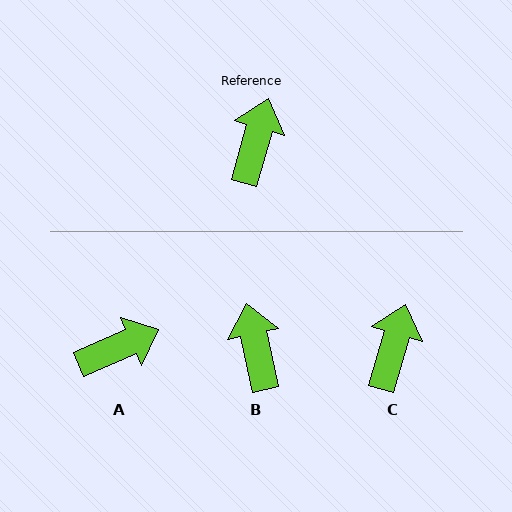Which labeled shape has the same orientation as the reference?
C.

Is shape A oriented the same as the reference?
No, it is off by about 51 degrees.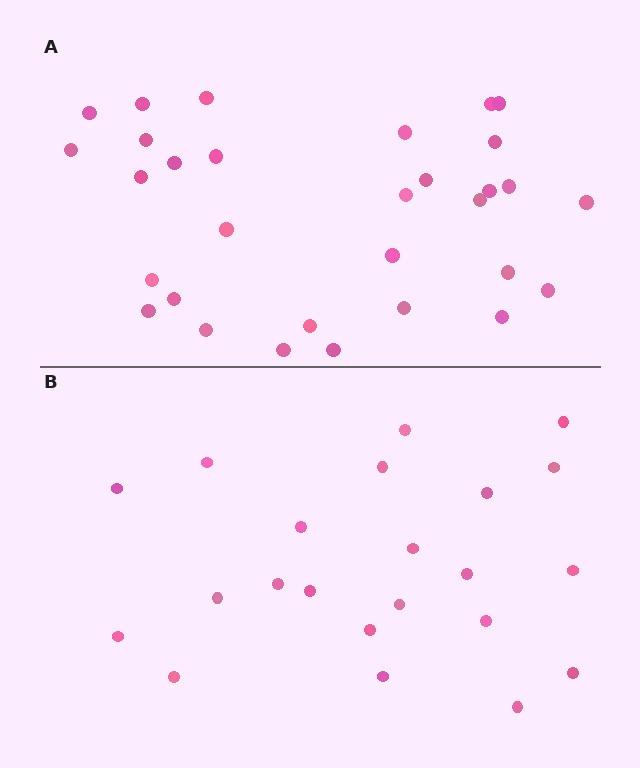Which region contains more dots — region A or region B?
Region A (the top region) has more dots.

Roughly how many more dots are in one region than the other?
Region A has roughly 8 or so more dots than region B.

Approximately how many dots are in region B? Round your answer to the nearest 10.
About 20 dots. (The exact count is 22, which rounds to 20.)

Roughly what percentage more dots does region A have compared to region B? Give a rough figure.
About 40% more.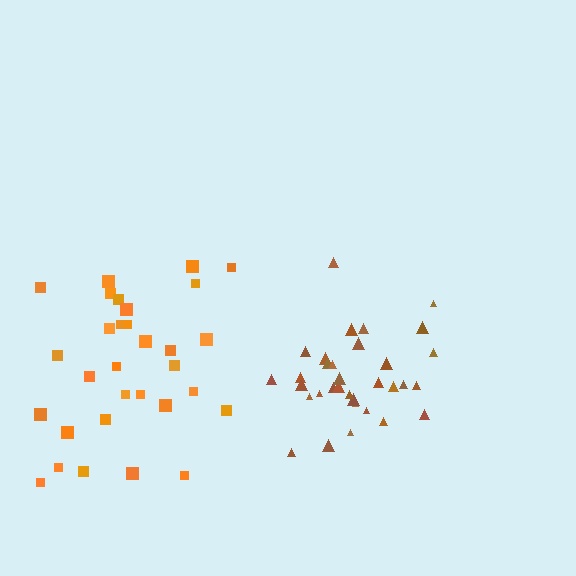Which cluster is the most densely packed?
Brown.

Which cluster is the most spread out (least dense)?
Orange.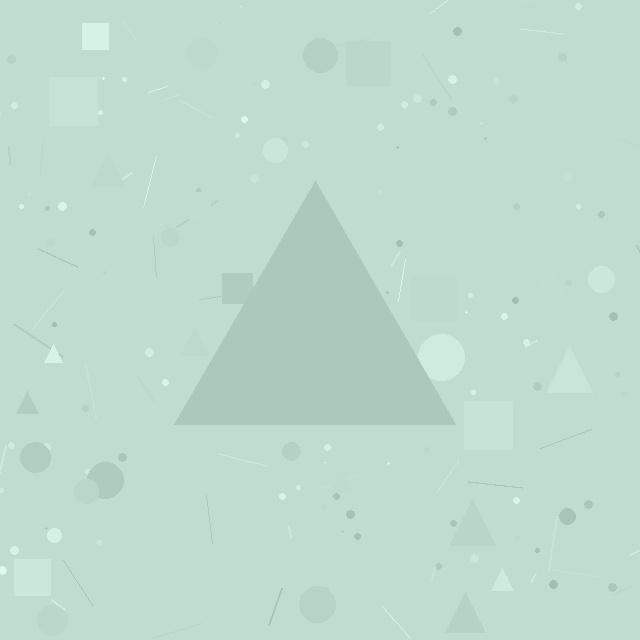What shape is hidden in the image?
A triangle is hidden in the image.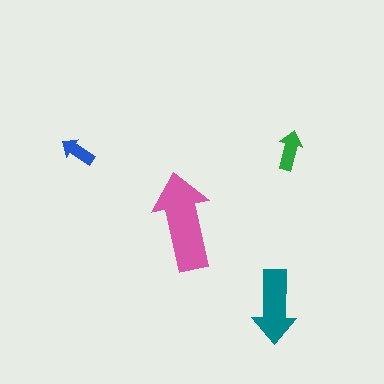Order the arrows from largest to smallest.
the pink one, the teal one, the green one, the blue one.